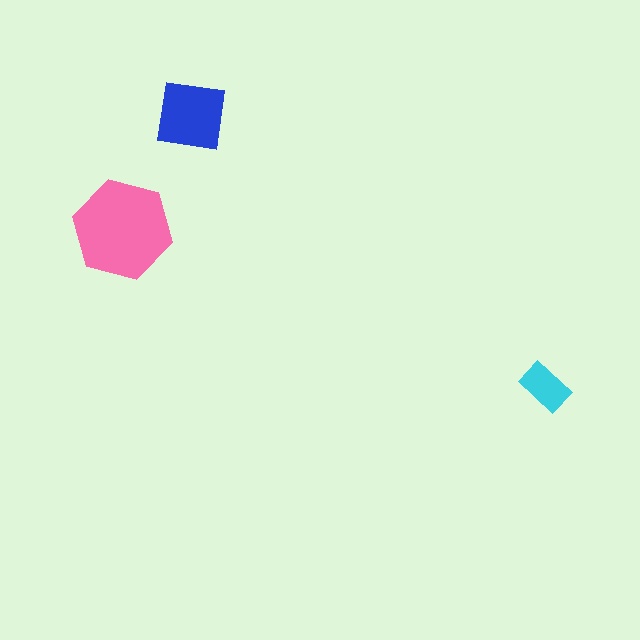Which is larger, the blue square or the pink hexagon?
The pink hexagon.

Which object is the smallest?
The cyan rectangle.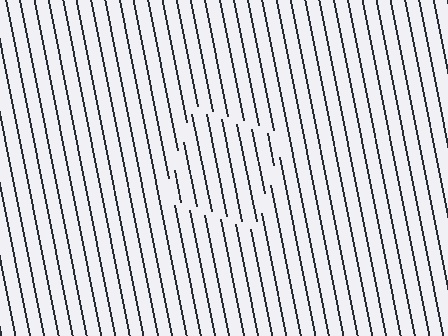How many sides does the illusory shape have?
4 sides — the line-ends trace a square.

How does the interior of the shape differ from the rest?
The interior of the shape contains the same grating, shifted by half a period — the contour is defined by the phase discontinuity where line-ends from the inner and outer gratings abut.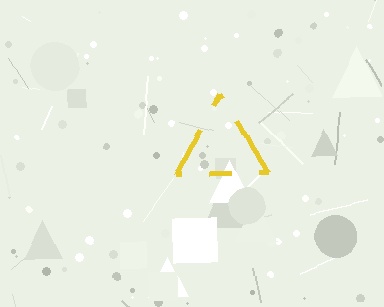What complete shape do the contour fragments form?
The contour fragments form a triangle.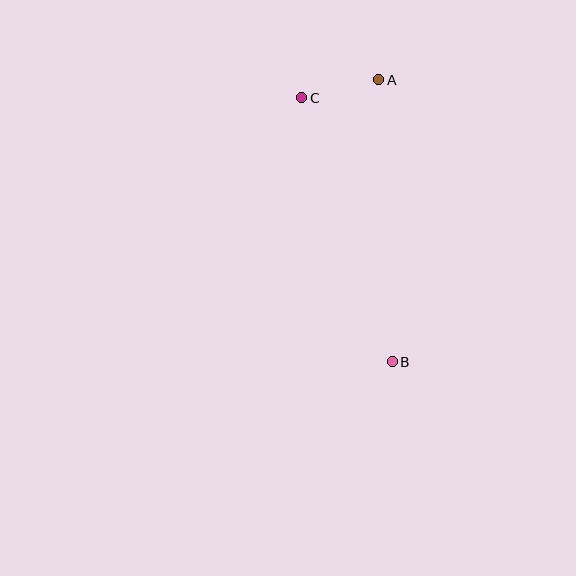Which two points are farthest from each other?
Points A and B are farthest from each other.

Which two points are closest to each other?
Points A and C are closest to each other.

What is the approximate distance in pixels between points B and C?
The distance between B and C is approximately 279 pixels.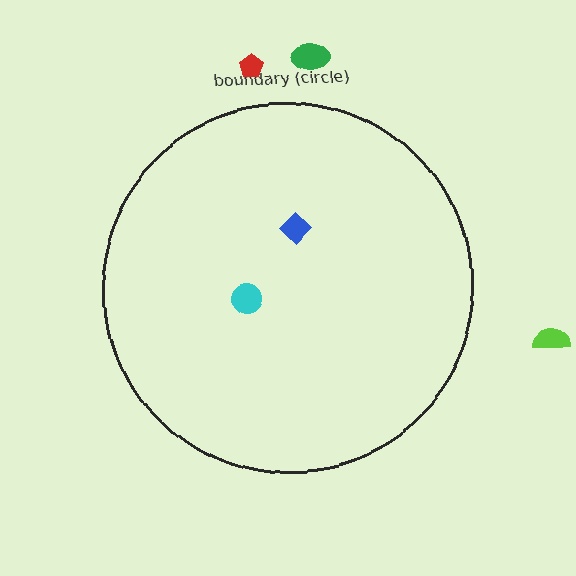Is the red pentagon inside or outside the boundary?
Outside.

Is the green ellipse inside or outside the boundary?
Outside.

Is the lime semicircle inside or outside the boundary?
Outside.